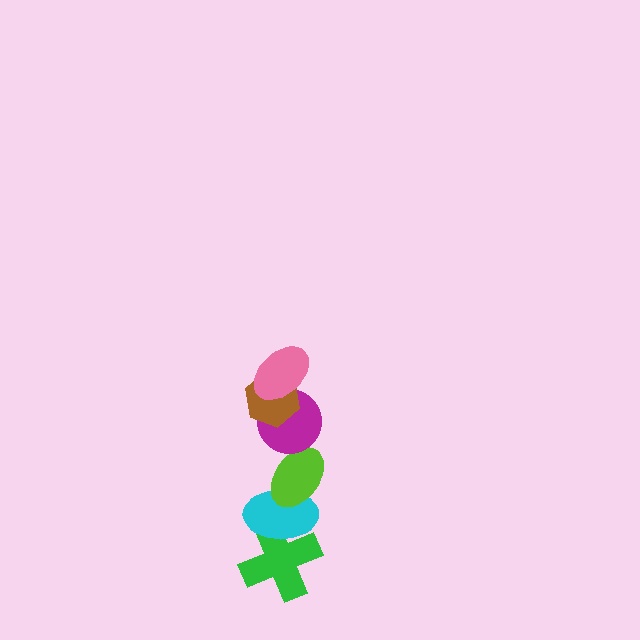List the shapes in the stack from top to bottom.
From top to bottom: the pink ellipse, the brown hexagon, the magenta circle, the lime ellipse, the cyan ellipse, the green cross.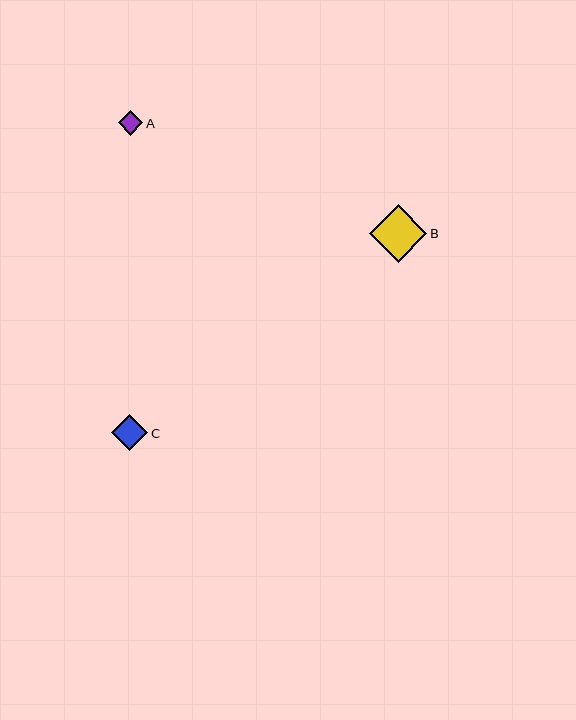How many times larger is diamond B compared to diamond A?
Diamond B is approximately 2.3 times the size of diamond A.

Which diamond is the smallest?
Diamond A is the smallest with a size of approximately 25 pixels.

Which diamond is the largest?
Diamond B is the largest with a size of approximately 57 pixels.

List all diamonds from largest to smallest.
From largest to smallest: B, C, A.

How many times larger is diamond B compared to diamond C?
Diamond B is approximately 1.6 times the size of diamond C.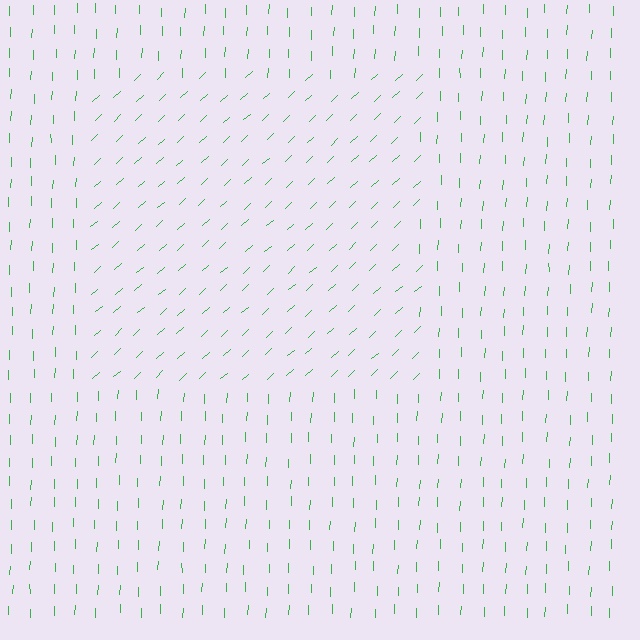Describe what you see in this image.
The image is filled with small green line segments. A rectangle region in the image has lines oriented differently from the surrounding lines, creating a visible texture boundary.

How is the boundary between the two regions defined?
The boundary is defined purely by a change in line orientation (approximately 45 degrees difference). All lines are the same color and thickness.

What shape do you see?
I see a rectangle.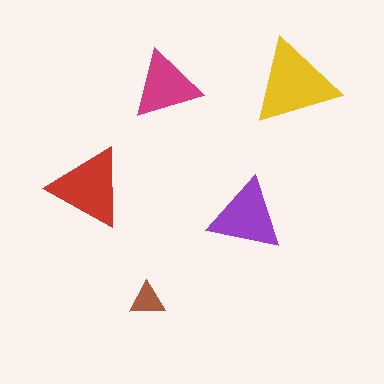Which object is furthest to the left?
The red triangle is leftmost.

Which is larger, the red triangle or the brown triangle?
The red one.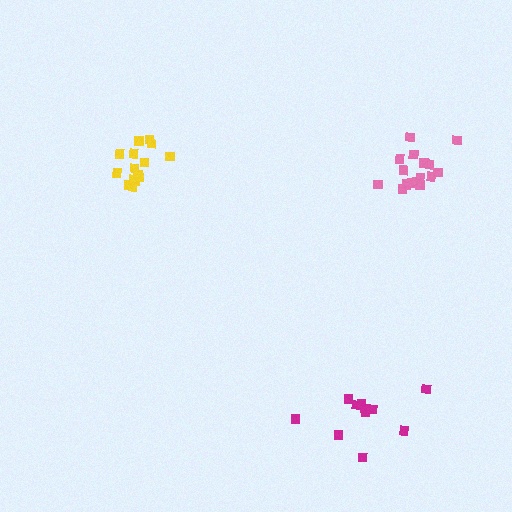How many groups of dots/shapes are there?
There are 3 groups.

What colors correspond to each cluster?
The clusters are colored: pink, magenta, yellow.